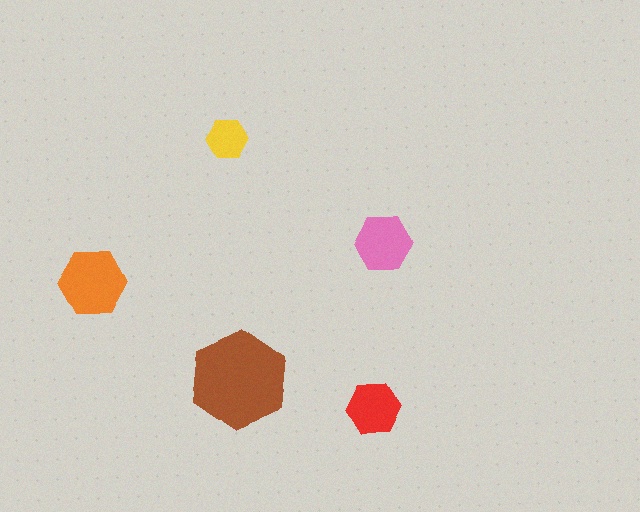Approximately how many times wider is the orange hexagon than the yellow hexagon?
About 1.5 times wider.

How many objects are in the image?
There are 5 objects in the image.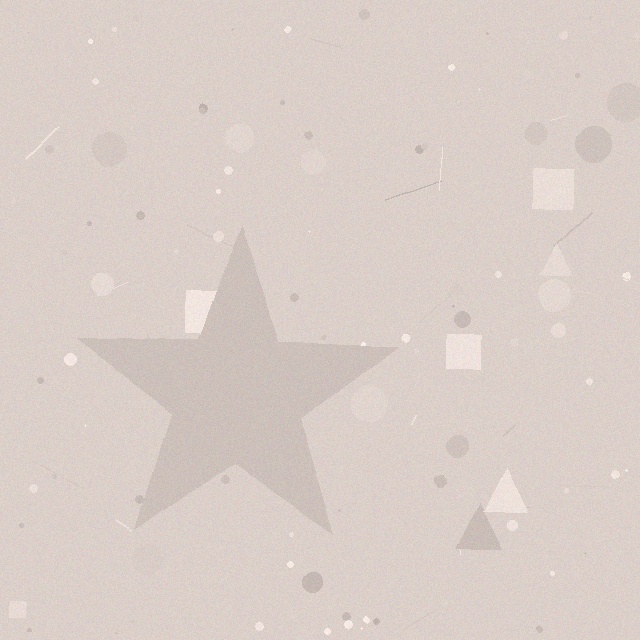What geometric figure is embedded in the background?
A star is embedded in the background.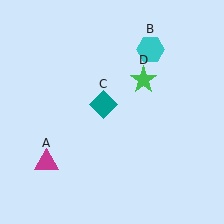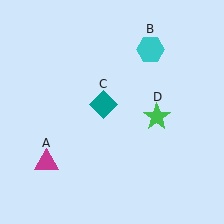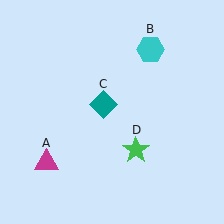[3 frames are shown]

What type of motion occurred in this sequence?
The green star (object D) rotated clockwise around the center of the scene.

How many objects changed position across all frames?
1 object changed position: green star (object D).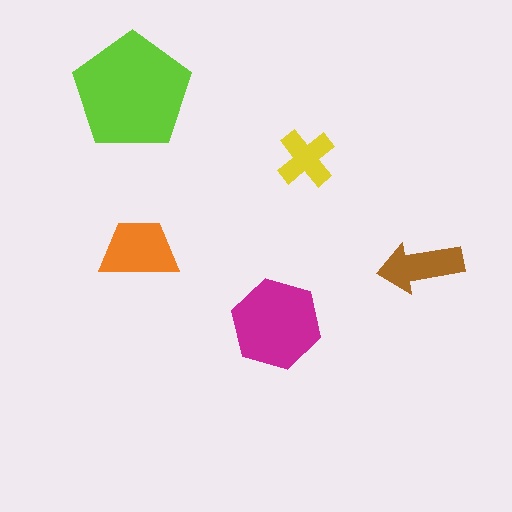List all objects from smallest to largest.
The yellow cross, the brown arrow, the orange trapezoid, the magenta hexagon, the lime pentagon.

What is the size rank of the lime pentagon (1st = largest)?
1st.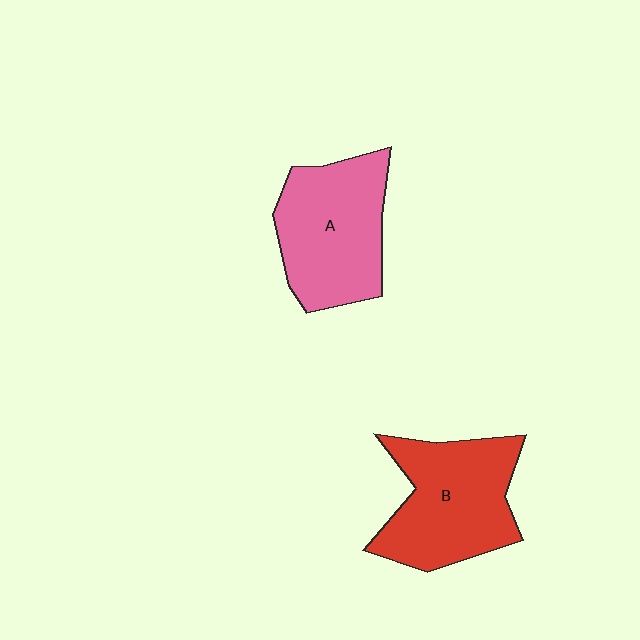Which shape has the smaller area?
Shape A (pink).